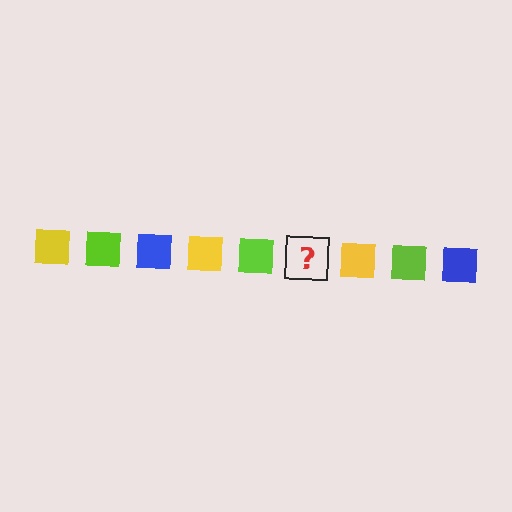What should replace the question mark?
The question mark should be replaced with a blue square.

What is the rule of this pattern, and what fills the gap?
The rule is that the pattern cycles through yellow, lime, blue squares. The gap should be filled with a blue square.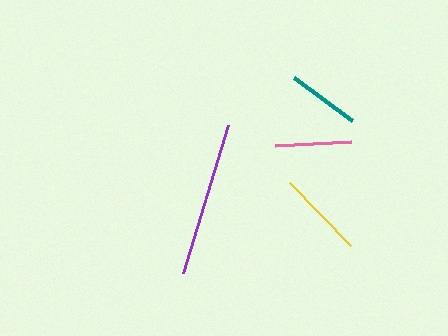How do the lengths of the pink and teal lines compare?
The pink and teal lines are approximately the same length.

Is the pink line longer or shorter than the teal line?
The pink line is longer than the teal line.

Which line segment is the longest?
The purple line is the longest at approximately 155 pixels.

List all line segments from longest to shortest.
From longest to shortest: purple, yellow, pink, teal.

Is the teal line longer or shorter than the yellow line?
The yellow line is longer than the teal line.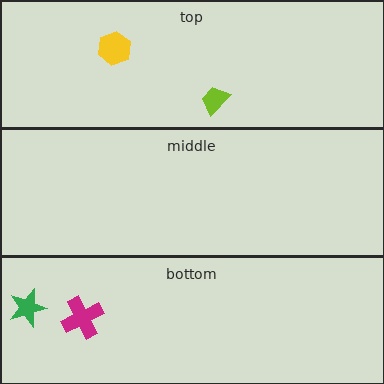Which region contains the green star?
The bottom region.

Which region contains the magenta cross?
The bottom region.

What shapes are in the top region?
The lime trapezoid, the yellow hexagon.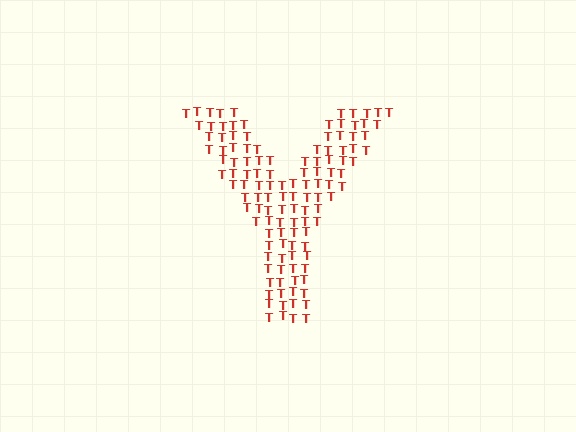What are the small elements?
The small elements are letter T's.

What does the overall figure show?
The overall figure shows the letter Y.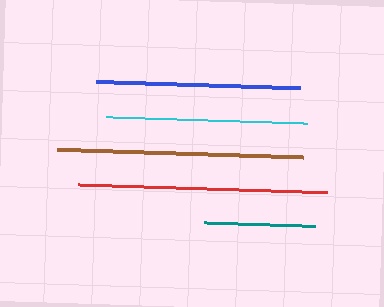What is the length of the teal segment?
The teal segment is approximately 110 pixels long.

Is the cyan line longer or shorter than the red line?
The red line is longer than the cyan line.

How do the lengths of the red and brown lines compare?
The red and brown lines are approximately the same length.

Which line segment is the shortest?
The teal line is the shortest at approximately 110 pixels.